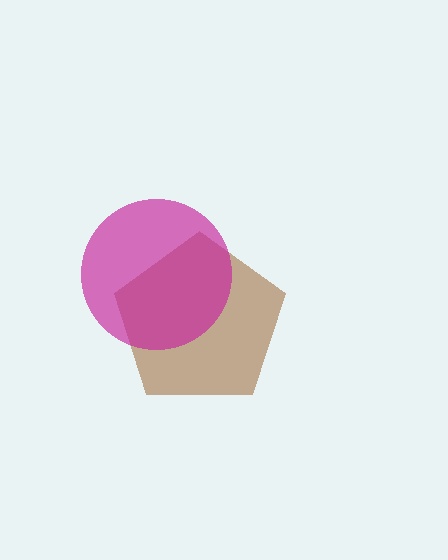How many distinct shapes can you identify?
There are 2 distinct shapes: a brown pentagon, a magenta circle.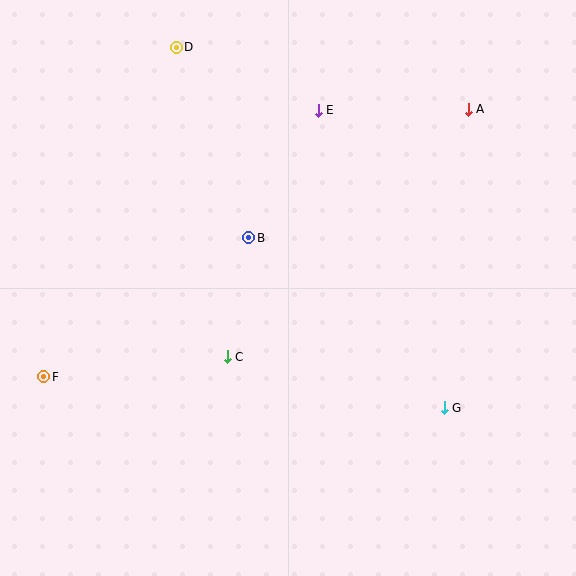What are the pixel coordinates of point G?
Point G is at (444, 408).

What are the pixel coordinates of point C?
Point C is at (227, 357).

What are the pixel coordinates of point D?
Point D is at (176, 47).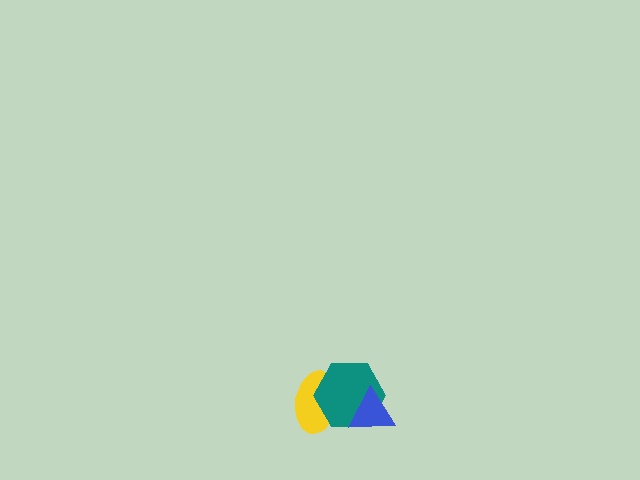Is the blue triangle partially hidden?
No, no other shape covers it.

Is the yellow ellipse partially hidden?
Yes, it is partially covered by another shape.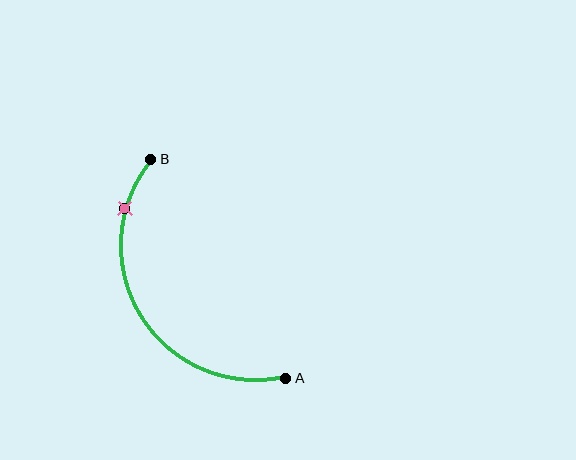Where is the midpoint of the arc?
The arc midpoint is the point on the curve farthest from the straight line joining A and B. It sits to the left of that line.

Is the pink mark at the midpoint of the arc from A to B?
No. The pink mark lies on the arc but is closer to endpoint B. The arc midpoint would be at the point on the curve equidistant along the arc from both A and B.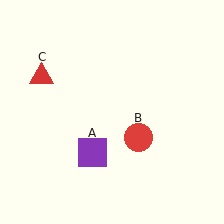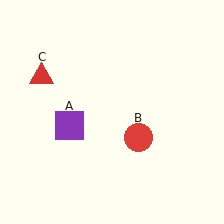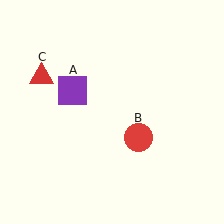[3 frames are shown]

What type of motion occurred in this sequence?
The purple square (object A) rotated clockwise around the center of the scene.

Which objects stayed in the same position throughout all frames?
Red circle (object B) and red triangle (object C) remained stationary.